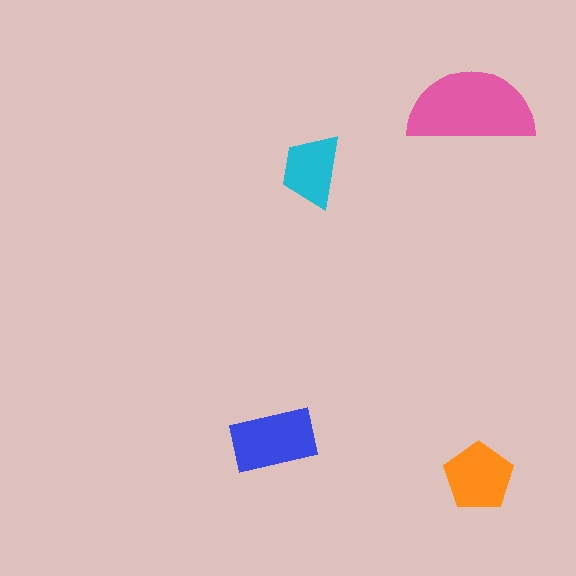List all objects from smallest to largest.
The cyan trapezoid, the orange pentagon, the blue rectangle, the pink semicircle.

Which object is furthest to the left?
The blue rectangle is leftmost.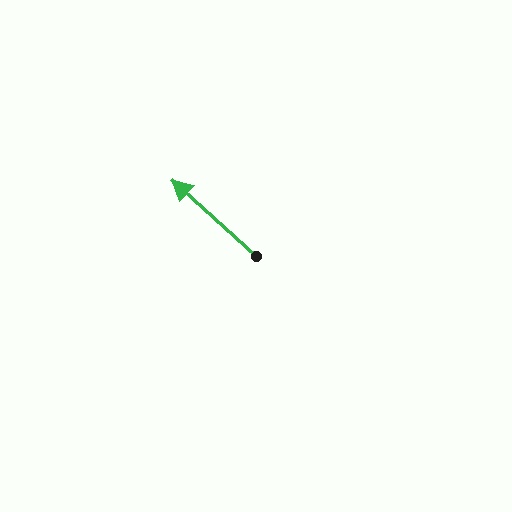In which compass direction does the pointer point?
Northwest.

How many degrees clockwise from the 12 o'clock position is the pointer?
Approximately 312 degrees.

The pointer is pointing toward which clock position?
Roughly 10 o'clock.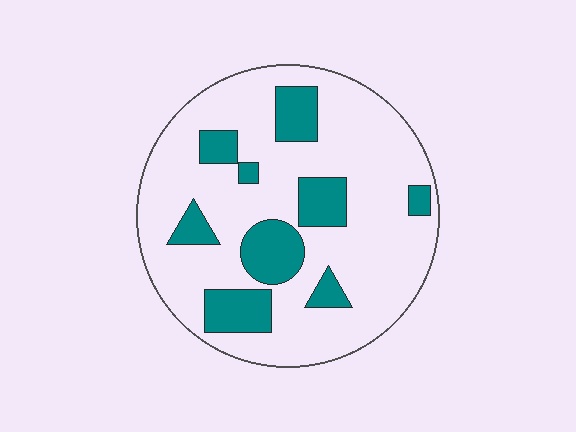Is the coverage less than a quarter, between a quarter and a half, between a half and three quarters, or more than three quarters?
Less than a quarter.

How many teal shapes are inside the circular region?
9.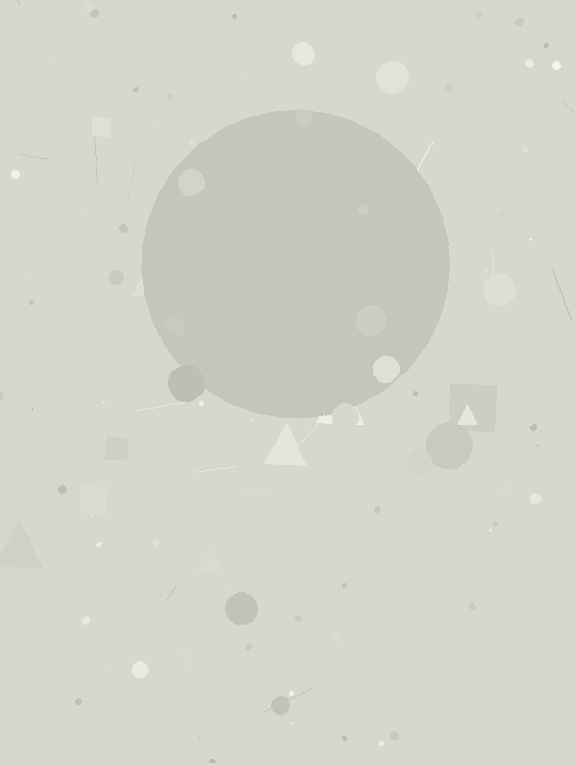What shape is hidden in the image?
A circle is hidden in the image.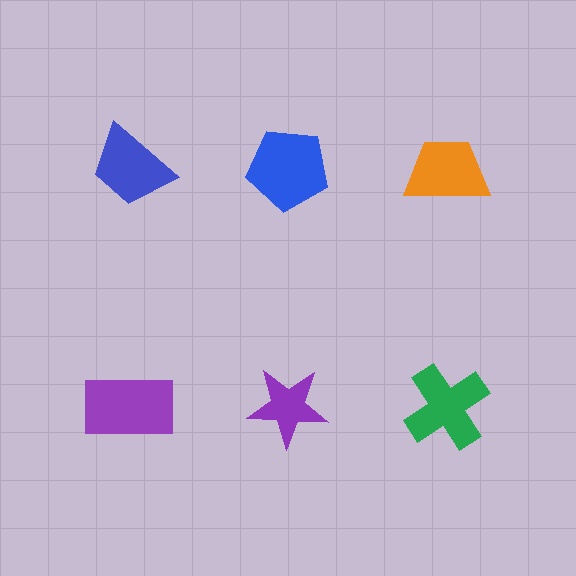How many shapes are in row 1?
3 shapes.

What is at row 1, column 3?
An orange trapezoid.